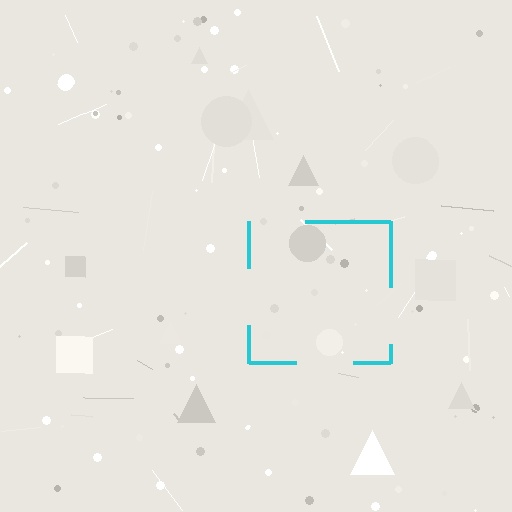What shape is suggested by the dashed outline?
The dashed outline suggests a square.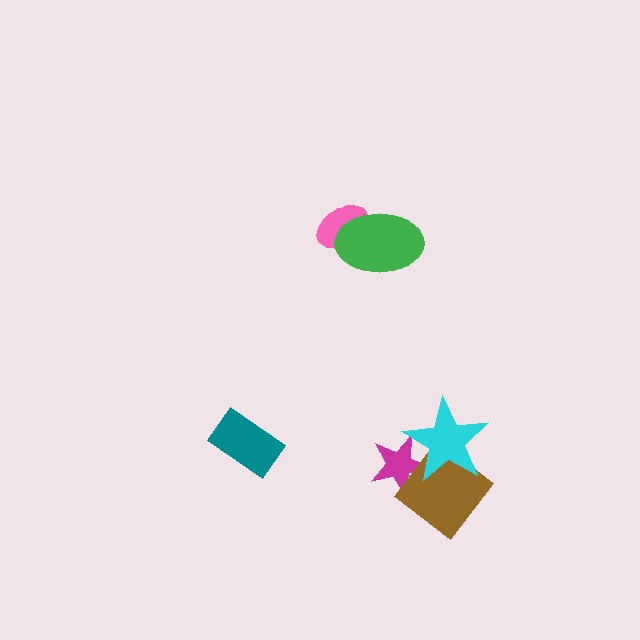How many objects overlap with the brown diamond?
2 objects overlap with the brown diamond.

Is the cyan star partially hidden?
No, no other shape covers it.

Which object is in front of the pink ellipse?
The green ellipse is in front of the pink ellipse.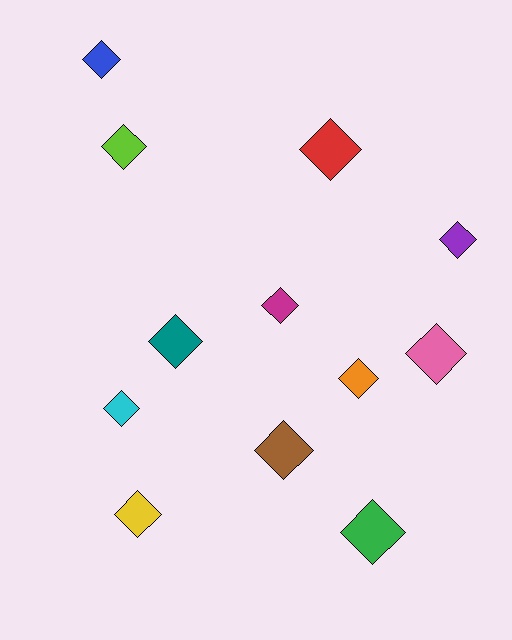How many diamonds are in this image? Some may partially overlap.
There are 12 diamonds.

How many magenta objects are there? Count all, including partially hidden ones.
There is 1 magenta object.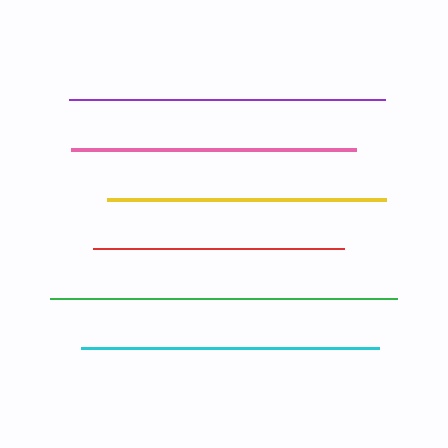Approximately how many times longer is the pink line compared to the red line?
The pink line is approximately 1.1 times the length of the red line.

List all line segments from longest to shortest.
From longest to shortest: green, purple, cyan, pink, yellow, red.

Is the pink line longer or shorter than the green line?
The green line is longer than the pink line.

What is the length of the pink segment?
The pink segment is approximately 286 pixels long.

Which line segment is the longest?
The green line is the longest at approximately 347 pixels.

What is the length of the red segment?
The red segment is approximately 250 pixels long.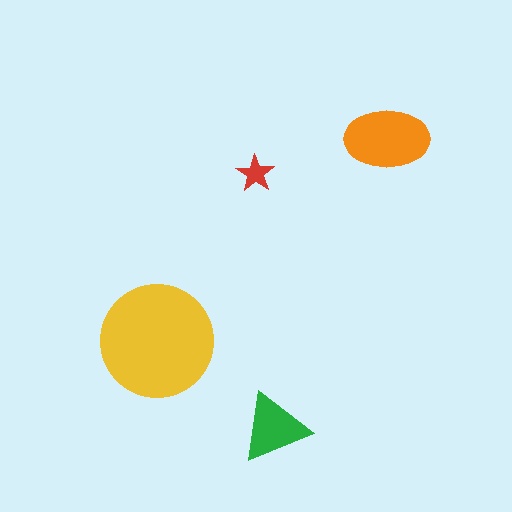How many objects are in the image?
There are 4 objects in the image.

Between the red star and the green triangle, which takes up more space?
The green triangle.